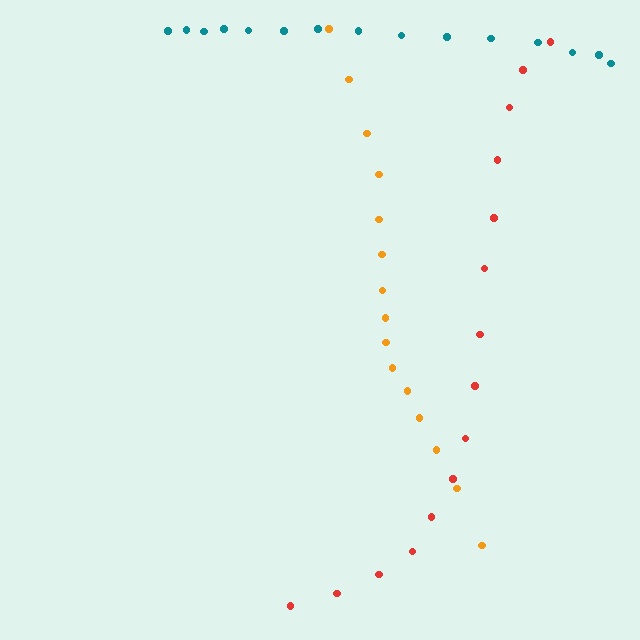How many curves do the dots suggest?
There are 3 distinct paths.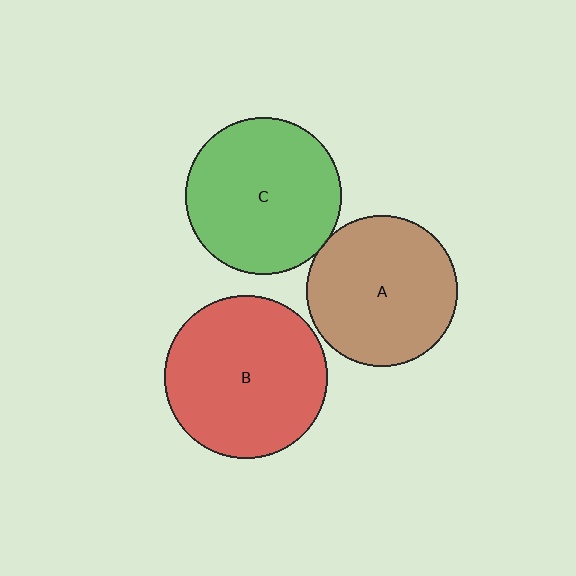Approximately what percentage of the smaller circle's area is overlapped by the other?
Approximately 5%.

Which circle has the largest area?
Circle B (red).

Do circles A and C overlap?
Yes.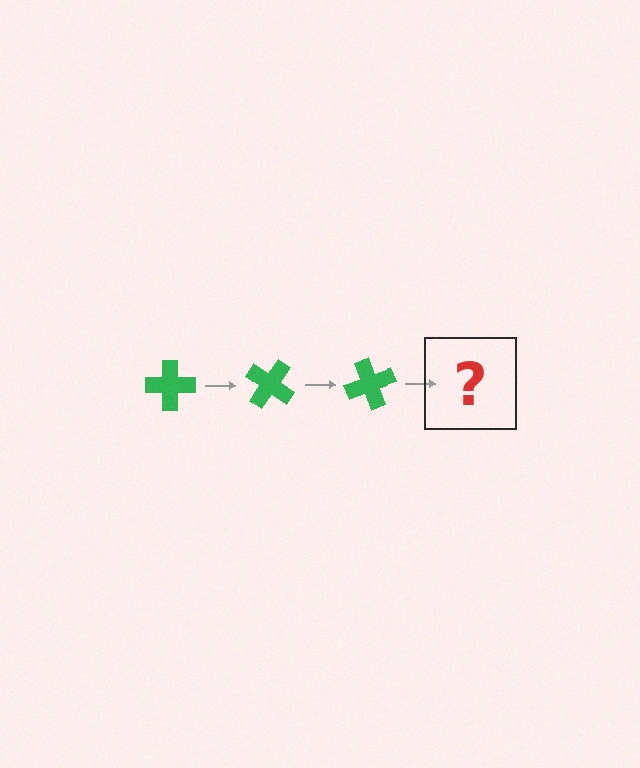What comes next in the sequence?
The next element should be a green cross rotated 105 degrees.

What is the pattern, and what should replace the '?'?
The pattern is that the cross rotates 35 degrees each step. The '?' should be a green cross rotated 105 degrees.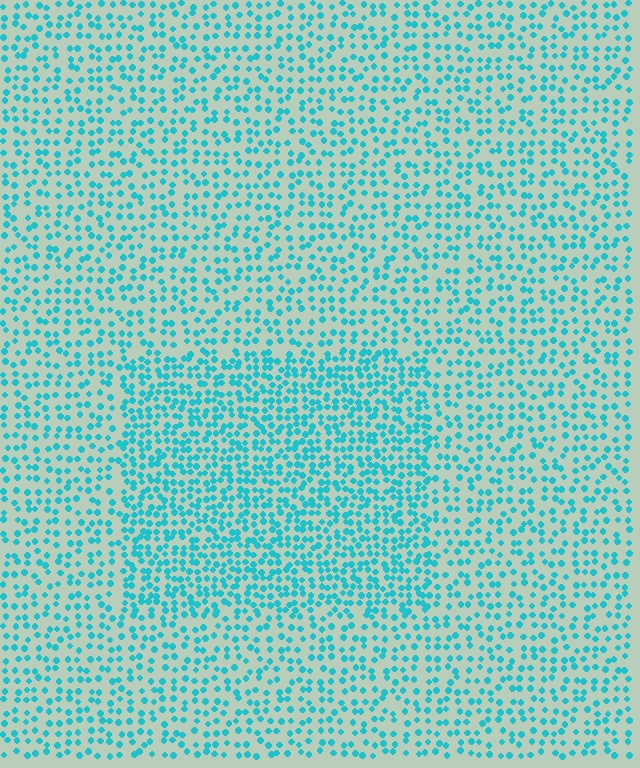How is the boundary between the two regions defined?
The boundary is defined by a change in element density (approximately 1.7x ratio). All elements are the same color, size, and shape.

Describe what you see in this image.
The image contains small cyan elements arranged at two different densities. A rectangle-shaped region is visible where the elements are more densely packed than the surrounding area.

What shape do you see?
I see a rectangle.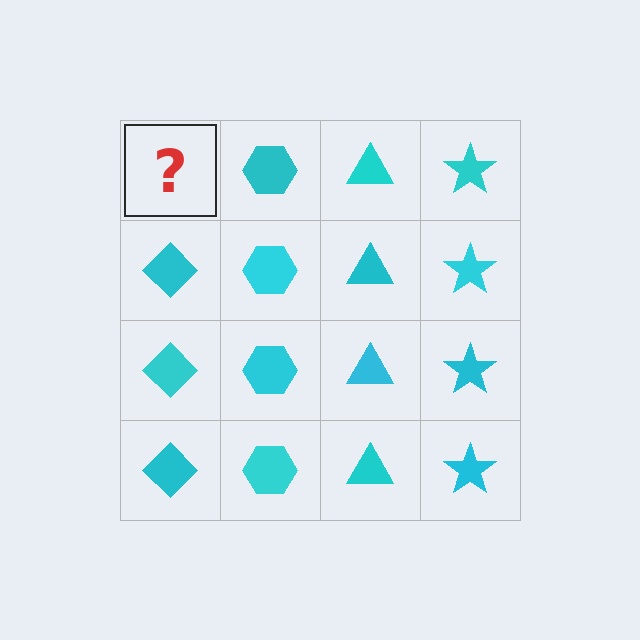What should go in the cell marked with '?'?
The missing cell should contain a cyan diamond.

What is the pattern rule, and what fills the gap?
The rule is that each column has a consistent shape. The gap should be filled with a cyan diamond.